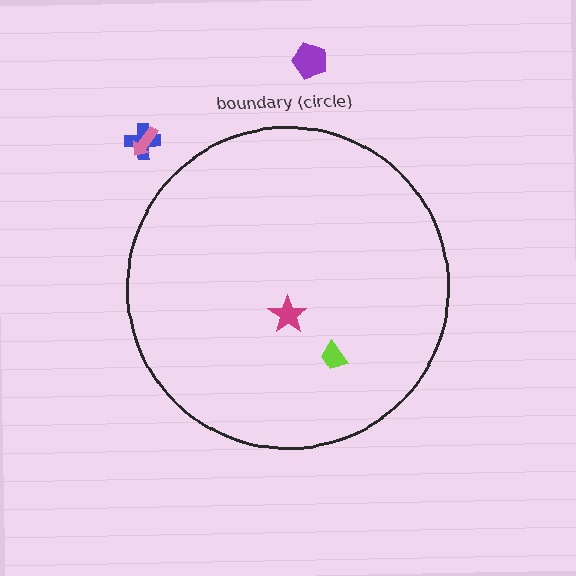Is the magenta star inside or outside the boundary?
Inside.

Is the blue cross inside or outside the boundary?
Outside.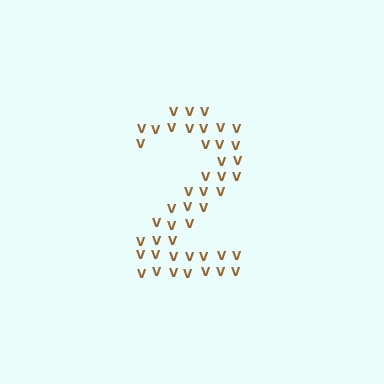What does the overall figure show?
The overall figure shows the digit 2.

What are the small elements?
The small elements are letter V's.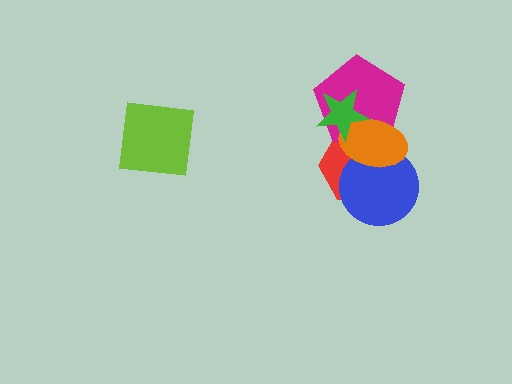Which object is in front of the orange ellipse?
The green star is in front of the orange ellipse.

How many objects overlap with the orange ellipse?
4 objects overlap with the orange ellipse.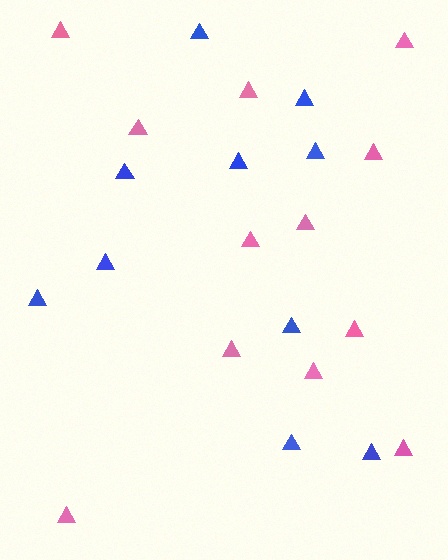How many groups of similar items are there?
There are 2 groups: one group of pink triangles (12) and one group of blue triangles (10).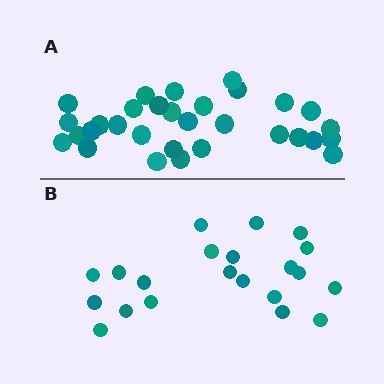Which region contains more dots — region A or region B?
Region A (the top region) has more dots.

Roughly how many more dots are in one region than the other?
Region A has roughly 10 or so more dots than region B.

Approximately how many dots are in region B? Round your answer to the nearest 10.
About 20 dots. (The exact count is 21, which rounds to 20.)